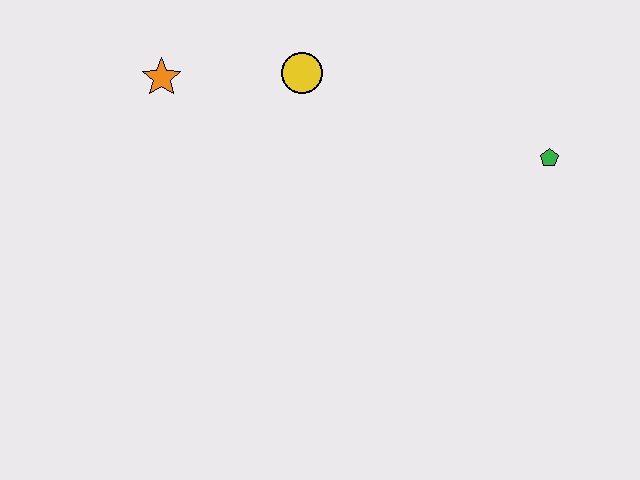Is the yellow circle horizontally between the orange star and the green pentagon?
Yes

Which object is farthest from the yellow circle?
The green pentagon is farthest from the yellow circle.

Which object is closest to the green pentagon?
The yellow circle is closest to the green pentagon.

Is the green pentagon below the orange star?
Yes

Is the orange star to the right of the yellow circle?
No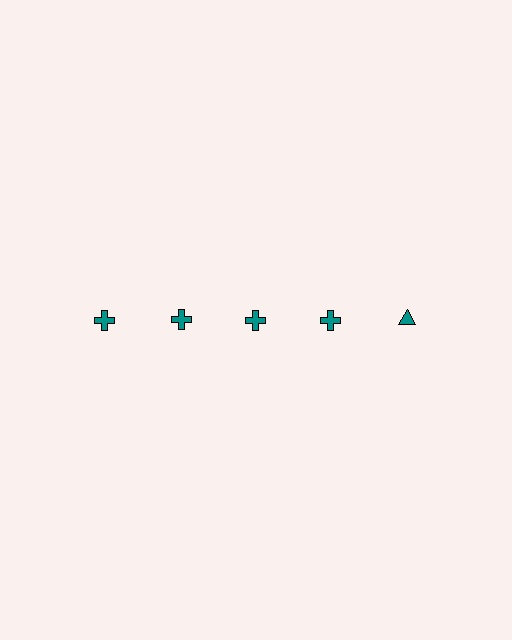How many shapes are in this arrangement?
There are 5 shapes arranged in a grid pattern.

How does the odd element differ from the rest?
It has a different shape: triangle instead of cross.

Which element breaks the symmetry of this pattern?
The teal triangle in the top row, rightmost column breaks the symmetry. All other shapes are teal crosses.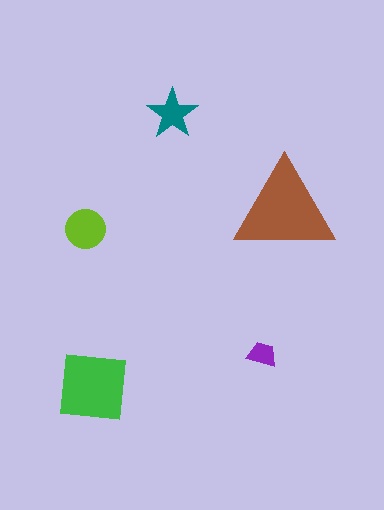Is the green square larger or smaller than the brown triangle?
Smaller.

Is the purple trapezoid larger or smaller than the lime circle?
Smaller.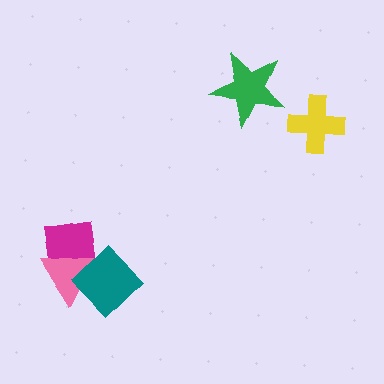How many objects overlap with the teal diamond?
2 objects overlap with the teal diamond.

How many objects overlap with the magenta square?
2 objects overlap with the magenta square.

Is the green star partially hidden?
No, no other shape covers it.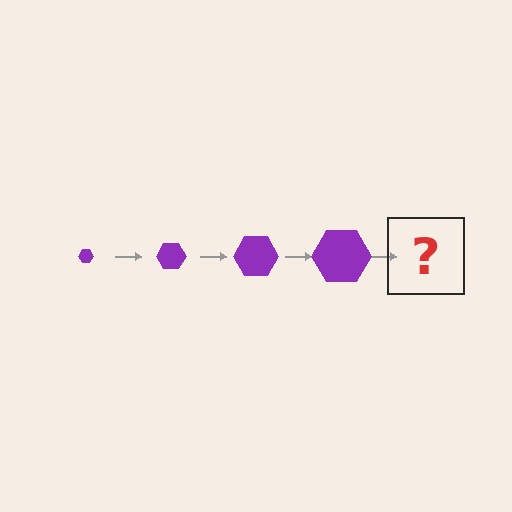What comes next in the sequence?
The next element should be a purple hexagon, larger than the previous one.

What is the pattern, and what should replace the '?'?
The pattern is that the hexagon gets progressively larger each step. The '?' should be a purple hexagon, larger than the previous one.